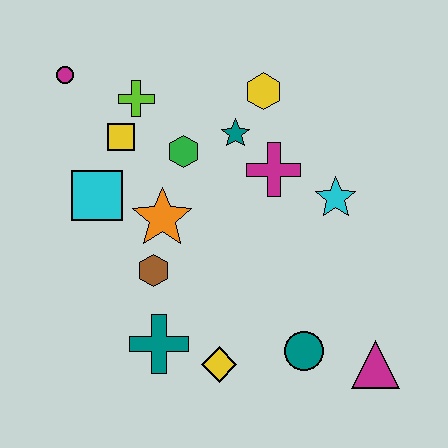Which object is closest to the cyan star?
The magenta cross is closest to the cyan star.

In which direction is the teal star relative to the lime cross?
The teal star is to the right of the lime cross.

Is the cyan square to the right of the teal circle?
No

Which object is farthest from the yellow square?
The magenta triangle is farthest from the yellow square.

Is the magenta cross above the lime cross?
No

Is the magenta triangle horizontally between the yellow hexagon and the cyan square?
No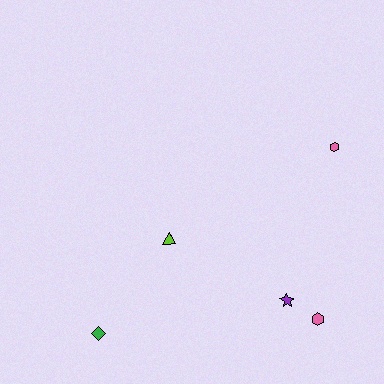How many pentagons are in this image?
There are no pentagons.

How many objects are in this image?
There are 5 objects.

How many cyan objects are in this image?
There are no cyan objects.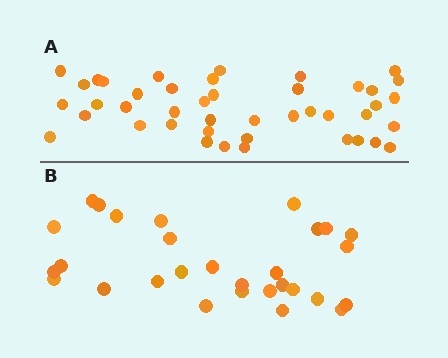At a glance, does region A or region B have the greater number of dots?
Region A (the top region) has more dots.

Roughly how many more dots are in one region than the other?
Region A has approximately 15 more dots than region B.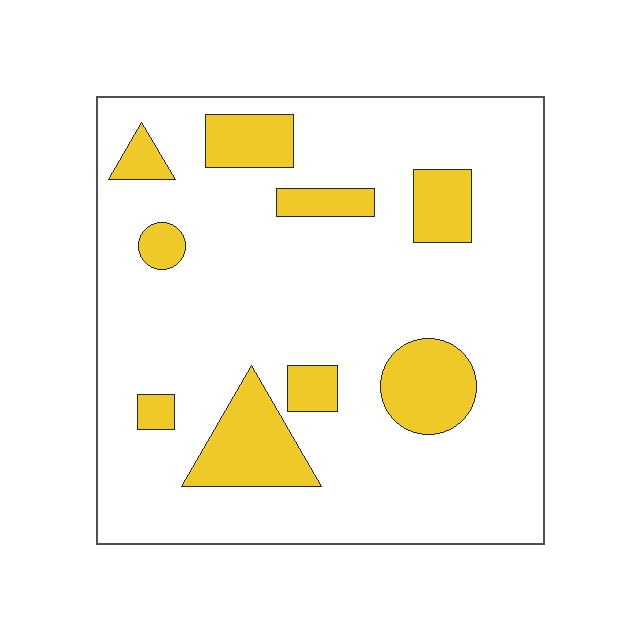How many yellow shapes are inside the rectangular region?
9.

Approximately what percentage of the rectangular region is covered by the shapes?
Approximately 20%.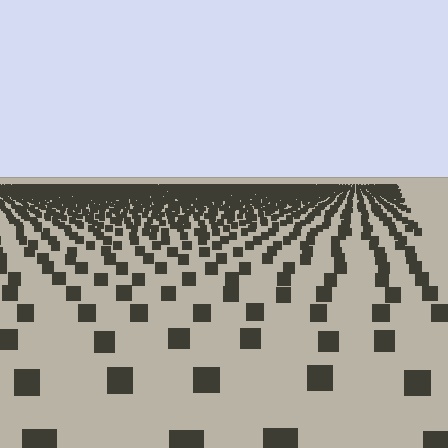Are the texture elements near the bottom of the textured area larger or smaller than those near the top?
Larger. Near the bottom, elements are closer to the viewer and appear at a bigger on-screen size.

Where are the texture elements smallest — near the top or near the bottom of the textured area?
Near the top.